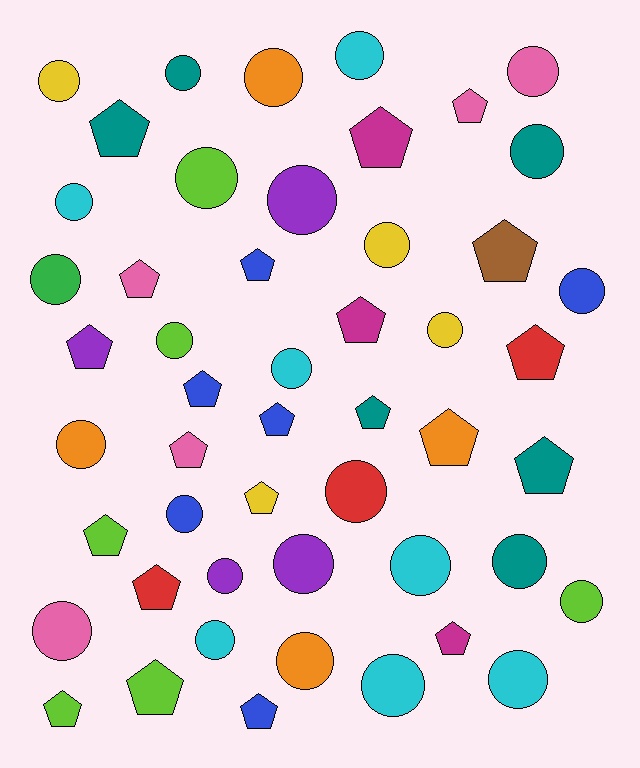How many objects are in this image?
There are 50 objects.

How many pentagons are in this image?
There are 22 pentagons.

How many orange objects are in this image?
There are 4 orange objects.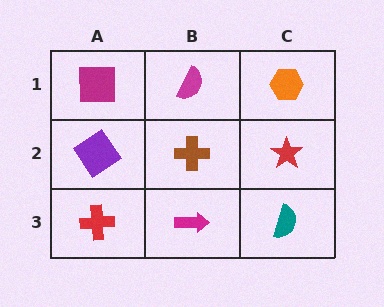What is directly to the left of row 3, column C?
A magenta arrow.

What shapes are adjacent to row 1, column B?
A brown cross (row 2, column B), a magenta square (row 1, column A), an orange hexagon (row 1, column C).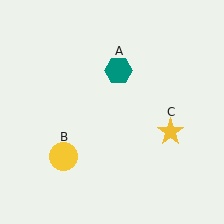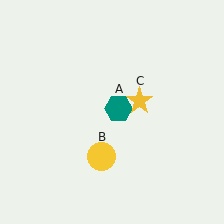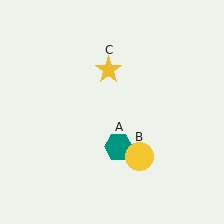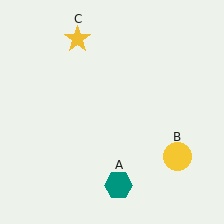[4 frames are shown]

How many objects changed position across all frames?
3 objects changed position: teal hexagon (object A), yellow circle (object B), yellow star (object C).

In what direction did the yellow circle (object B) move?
The yellow circle (object B) moved right.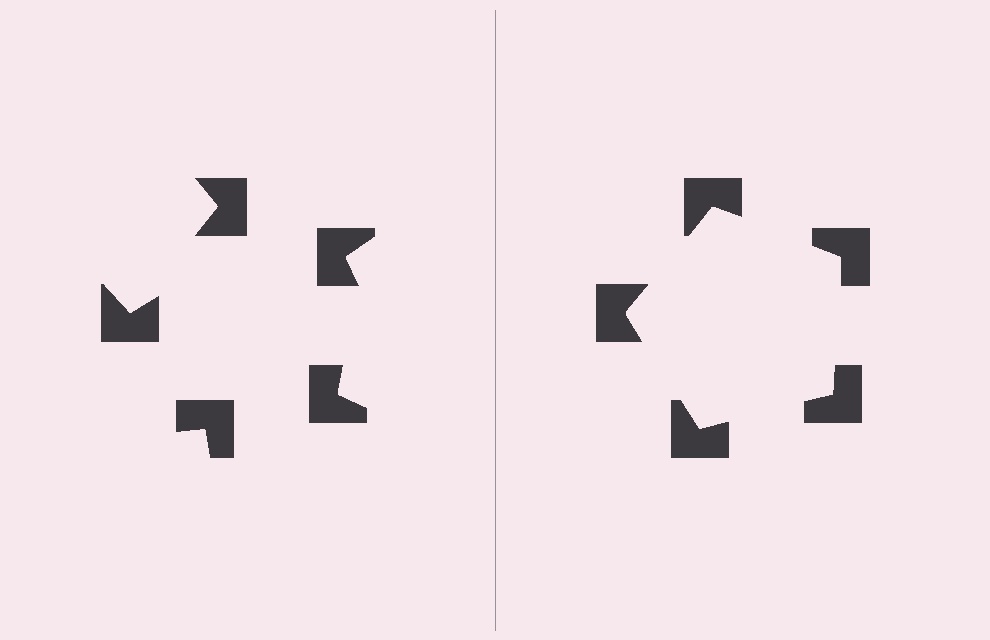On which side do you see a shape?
An illusory pentagon appears on the right side. On the left side the wedge cuts are rotated, so no coherent shape forms.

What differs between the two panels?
The notched squares are positioned identically on both sides; only the wedge orientations differ. On the right they align to a pentagon; on the left they are misaligned.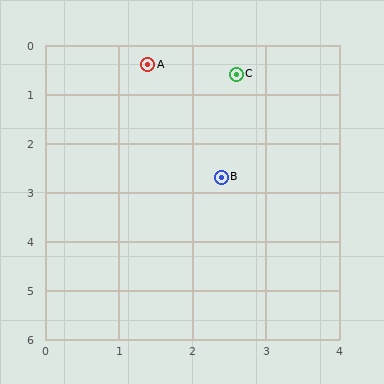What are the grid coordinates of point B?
Point B is at approximately (2.4, 2.7).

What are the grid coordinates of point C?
Point C is at approximately (2.6, 0.6).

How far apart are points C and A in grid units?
Points C and A are about 1.2 grid units apart.